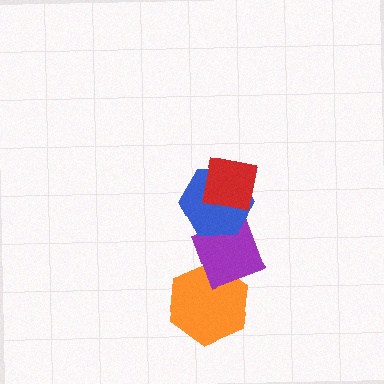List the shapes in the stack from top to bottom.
From top to bottom: the red square, the blue hexagon, the purple diamond, the orange hexagon.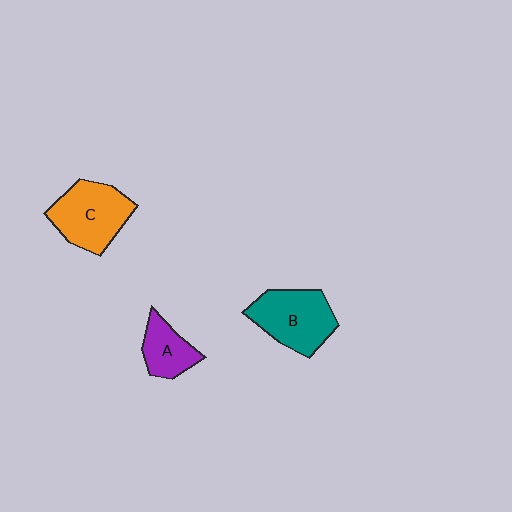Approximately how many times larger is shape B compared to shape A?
Approximately 1.7 times.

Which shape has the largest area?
Shape C (orange).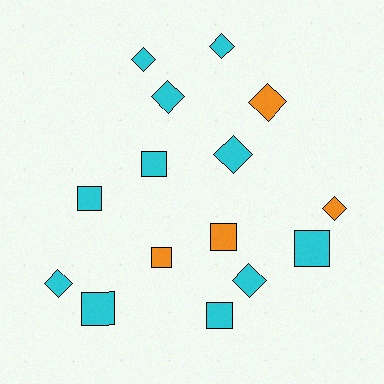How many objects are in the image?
There are 15 objects.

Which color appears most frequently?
Cyan, with 11 objects.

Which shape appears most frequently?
Diamond, with 8 objects.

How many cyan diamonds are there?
There are 6 cyan diamonds.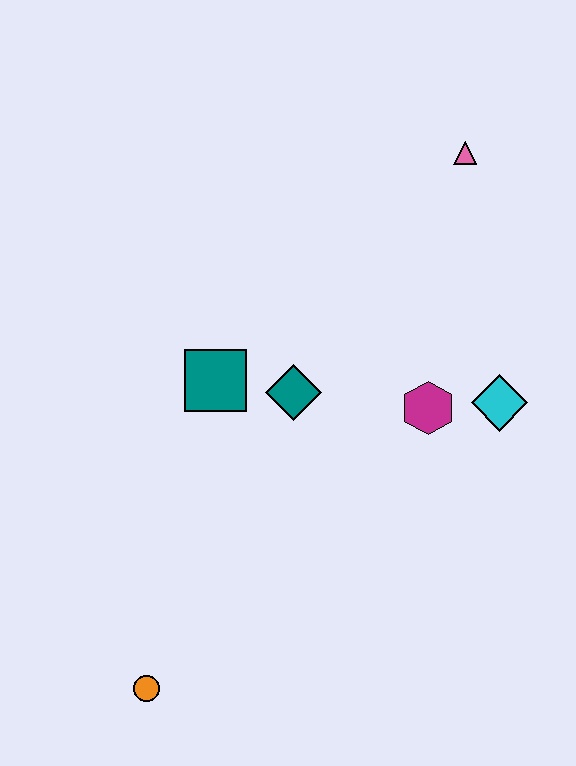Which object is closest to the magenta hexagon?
The cyan diamond is closest to the magenta hexagon.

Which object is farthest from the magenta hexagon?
The orange circle is farthest from the magenta hexagon.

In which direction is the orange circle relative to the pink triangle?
The orange circle is below the pink triangle.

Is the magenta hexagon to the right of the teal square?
Yes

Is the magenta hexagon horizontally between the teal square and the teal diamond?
No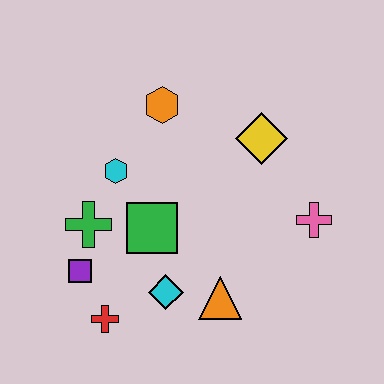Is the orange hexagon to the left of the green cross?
No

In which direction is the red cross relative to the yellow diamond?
The red cross is below the yellow diamond.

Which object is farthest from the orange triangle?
The orange hexagon is farthest from the orange triangle.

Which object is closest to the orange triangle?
The cyan diamond is closest to the orange triangle.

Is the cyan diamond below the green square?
Yes